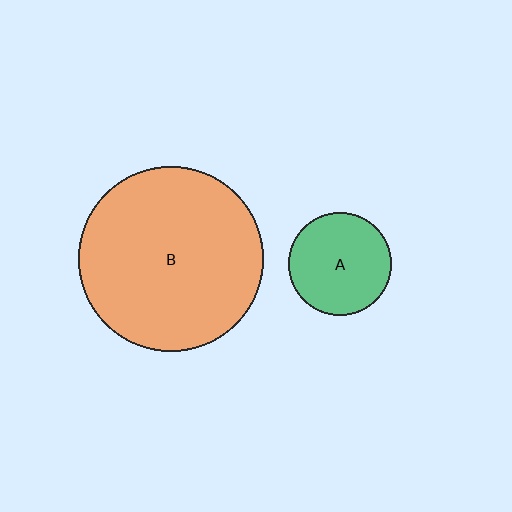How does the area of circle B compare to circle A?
Approximately 3.2 times.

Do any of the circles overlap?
No, none of the circles overlap.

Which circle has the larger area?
Circle B (orange).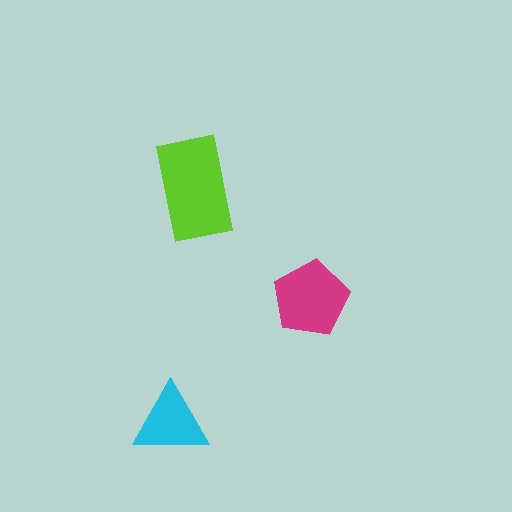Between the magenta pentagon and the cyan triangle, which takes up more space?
The magenta pentagon.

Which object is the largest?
The lime rectangle.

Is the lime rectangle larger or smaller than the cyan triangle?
Larger.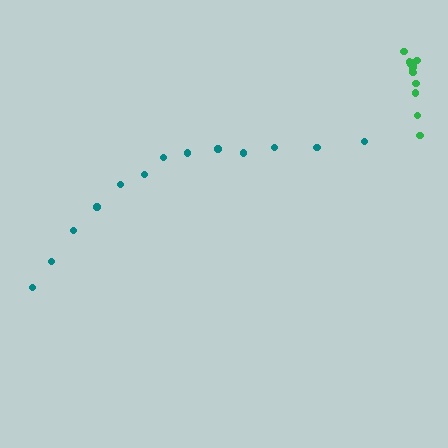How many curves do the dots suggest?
There are 2 distinct paths.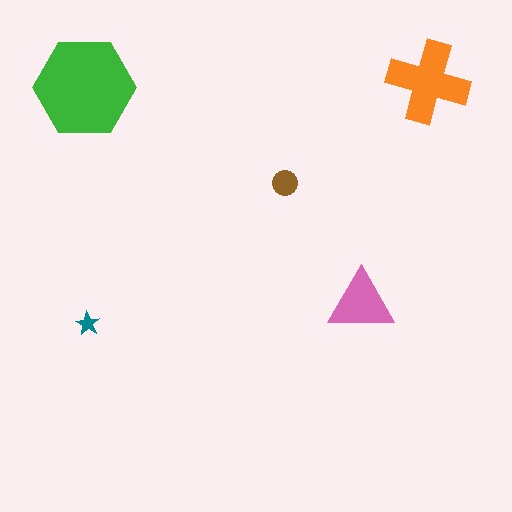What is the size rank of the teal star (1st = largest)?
5th.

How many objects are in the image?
There are 5 objects in the image.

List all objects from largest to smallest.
The green hexagon, the orange cross, the pink triangle, the brown circle, the teal star.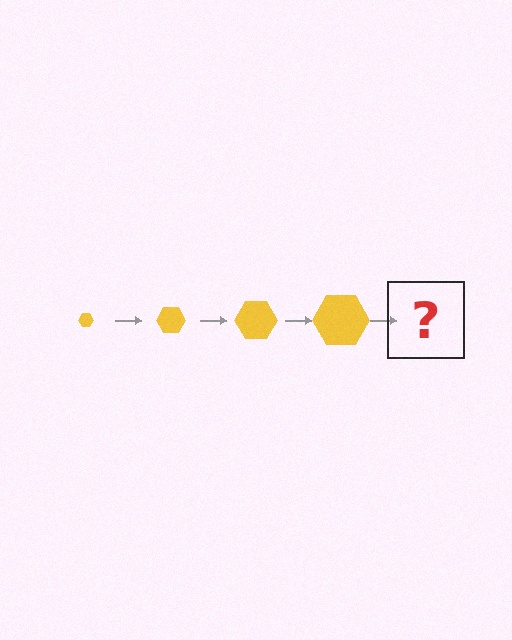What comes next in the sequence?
The next element should be a yellow hexagon, larger than the previous one.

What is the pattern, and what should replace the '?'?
The pattern is that the hexagon gets progressively larger each step. The '?' should be a yellow hexagon, larger than the previous one.